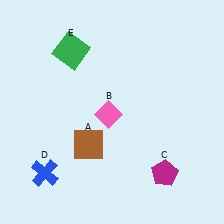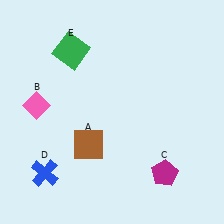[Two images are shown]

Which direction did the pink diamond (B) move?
The pink diamond (B) moved left.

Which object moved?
The pink diamond (B) moved left.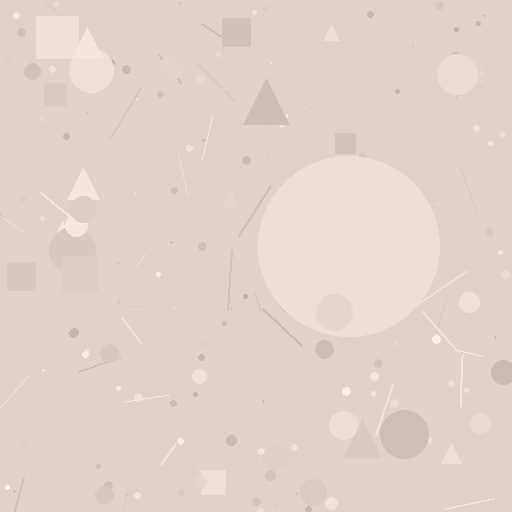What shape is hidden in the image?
A circle is hidden in the image.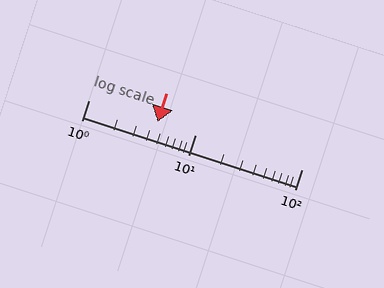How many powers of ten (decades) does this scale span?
The scale spans 2 decades, from 1 to 100.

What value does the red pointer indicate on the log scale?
The pointer indicates approximately 4.4.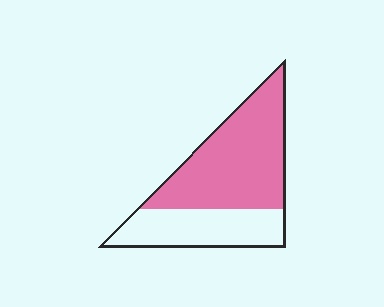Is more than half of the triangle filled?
Yes.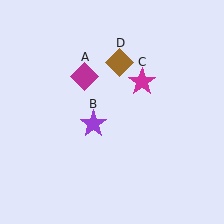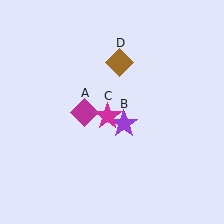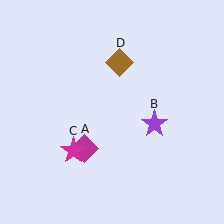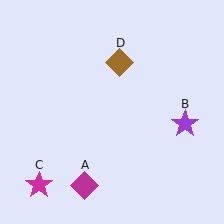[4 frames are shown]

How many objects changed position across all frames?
3 objects changed position: magenta diamond (object A), purple star (object B), magenta star (object C).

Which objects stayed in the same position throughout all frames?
Brown diamond (object D) remained stationary.